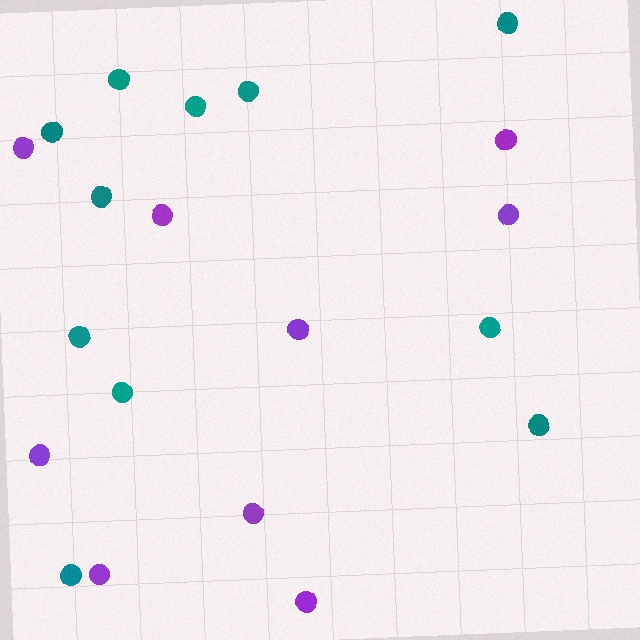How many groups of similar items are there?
There are 2 groups: one group of purple circles (9) and one group of teal circles (11).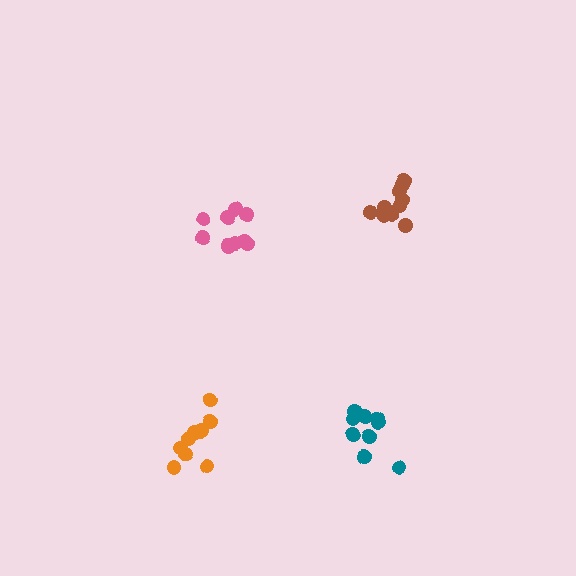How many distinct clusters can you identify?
There are 4 distinct clusters.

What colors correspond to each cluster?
The clusters are colored: brown, teal, pink, orange.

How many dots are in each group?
Group 1: 11 dots, Group 2: 10 dots, Group 3: 10 dots, Group 4: 10 dots (41 total).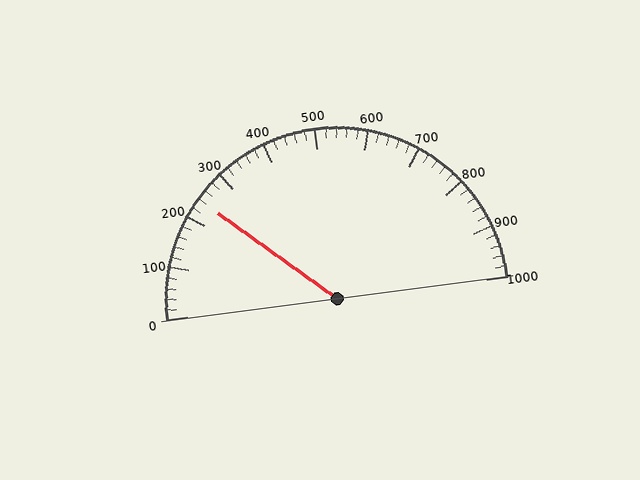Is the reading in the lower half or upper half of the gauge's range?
The reading is in the lower half of the range (0 to 1000).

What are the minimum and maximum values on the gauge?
The gauge ranges from 0 to 1000.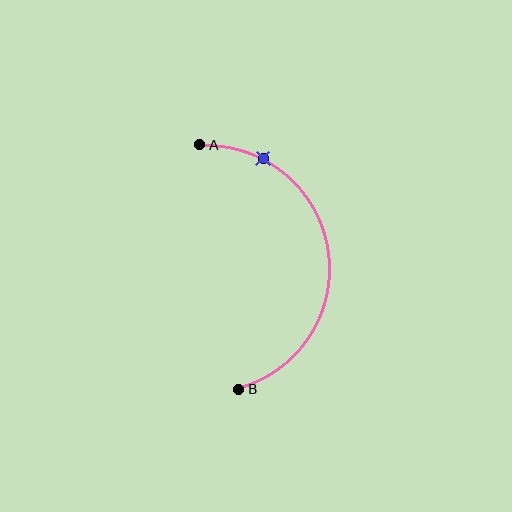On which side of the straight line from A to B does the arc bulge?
The arc bulges to the right of the straight line connecting A and B.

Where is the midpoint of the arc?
The arc midpoint is the point on the curve farthest from the straight line joining A and B. It sits to the right of that line.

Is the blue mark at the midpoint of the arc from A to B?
No. The blue mark lies on the arc but is closer to endpoint A. The arc midpoint would be at the point on the curve equidistant along the arc from both A and B.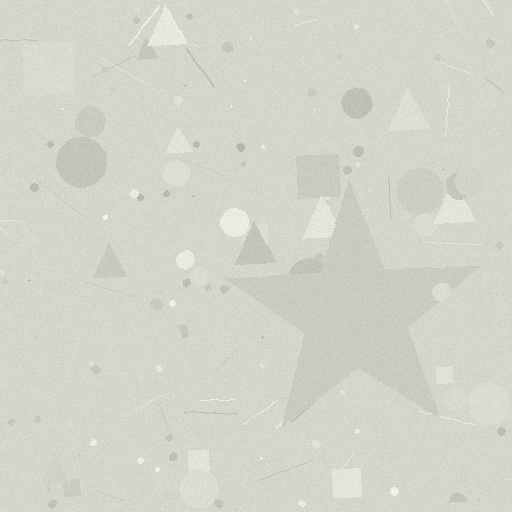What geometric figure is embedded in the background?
A star is embedded in the background.